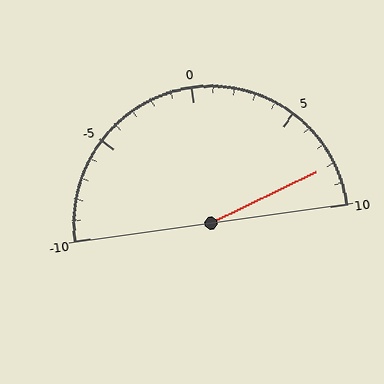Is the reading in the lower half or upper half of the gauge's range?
The reading is in the upper half of the range (-10 to 10).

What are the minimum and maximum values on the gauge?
The gauge ranges from -10 to 10.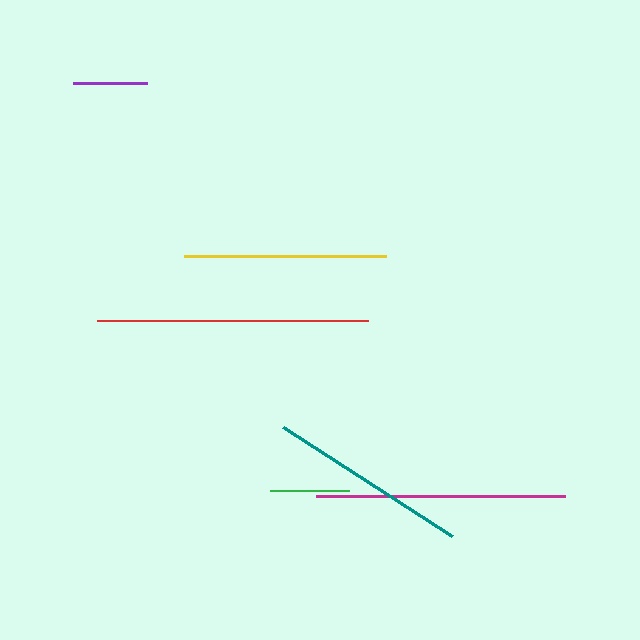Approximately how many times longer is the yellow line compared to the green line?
The yellow line is approximately 2.6 times the length of the green line.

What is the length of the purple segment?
The purple segment is approximately 73 pixels long.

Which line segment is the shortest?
The purple line is the shortest at approximately 73 pixels.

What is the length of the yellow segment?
The yellow segment is approximately 203 pixels long.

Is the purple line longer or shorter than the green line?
The green line is longer than the purple line.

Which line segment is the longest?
The red line is the longest at approximately 272 pixels.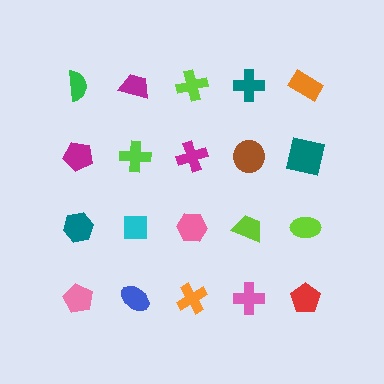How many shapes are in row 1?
5 shapes.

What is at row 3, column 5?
A lime ellipse.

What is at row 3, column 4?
A lime trapezoid.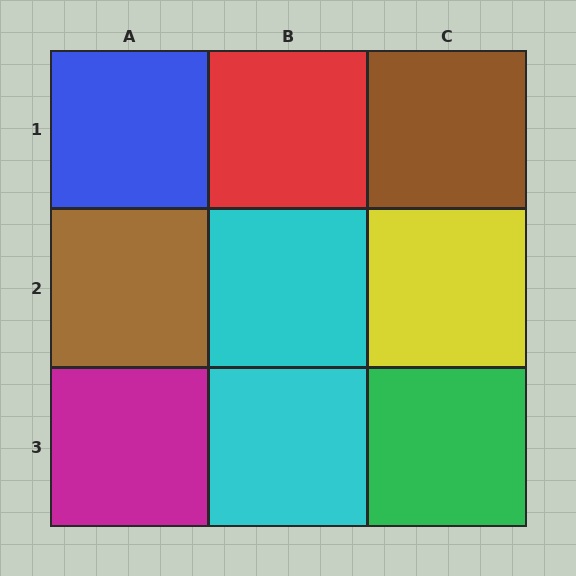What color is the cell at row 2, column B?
Cyan.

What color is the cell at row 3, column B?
Cyan.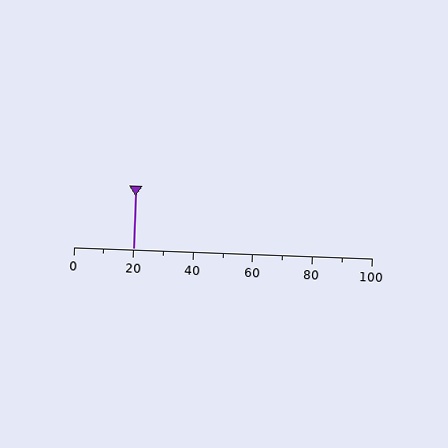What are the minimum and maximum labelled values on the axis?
The axis runs from 0 to 100.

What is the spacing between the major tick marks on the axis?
The major ticks are spaced 20 apart.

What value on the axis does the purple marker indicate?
The marker indicates approximately 20.